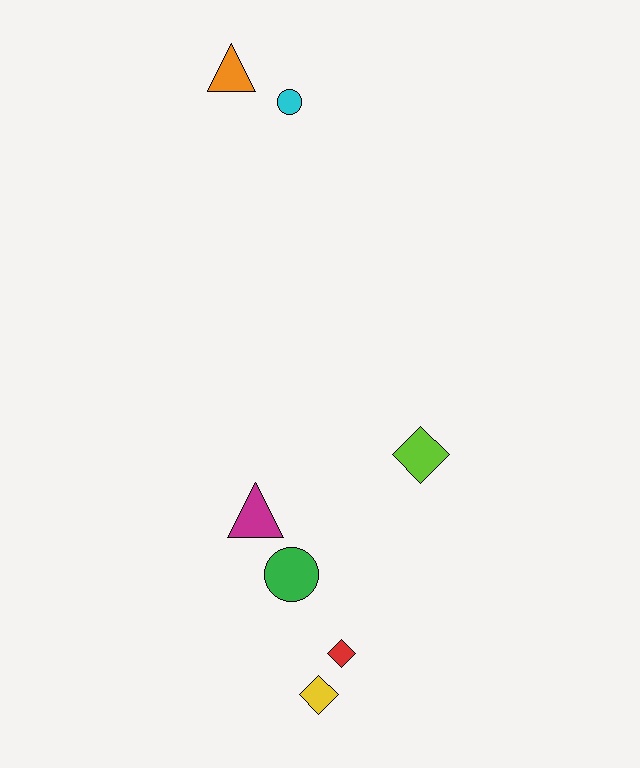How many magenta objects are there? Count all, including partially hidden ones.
There is 1 magenta object.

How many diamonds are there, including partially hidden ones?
There are 3 diamonds.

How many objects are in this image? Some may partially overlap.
There are 7 objects.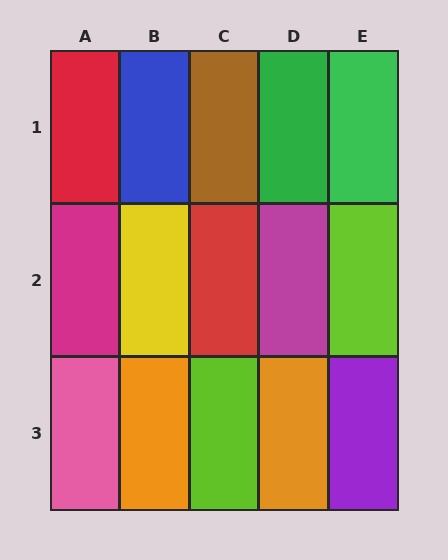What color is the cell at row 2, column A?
Magenta.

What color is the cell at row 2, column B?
Yellow.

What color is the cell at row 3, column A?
Pink.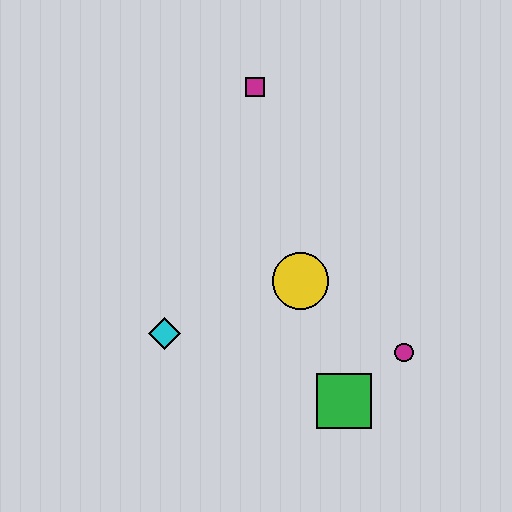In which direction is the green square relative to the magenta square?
The green square is below the magenta square.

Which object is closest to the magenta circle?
The green square is closest to the magenta circle.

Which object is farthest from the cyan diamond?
The magenta square is farthest from the cyan diamond.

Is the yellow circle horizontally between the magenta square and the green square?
Yes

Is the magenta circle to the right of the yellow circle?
Yes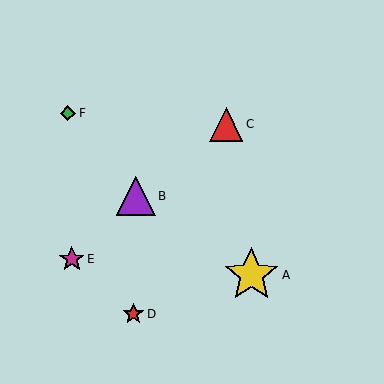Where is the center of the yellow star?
The center of the yellow star is at (251, 275).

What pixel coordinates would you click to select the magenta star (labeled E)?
Click at (72, 259) to select the magenta star E.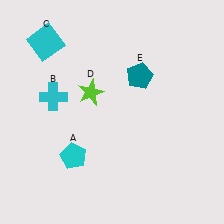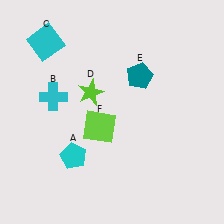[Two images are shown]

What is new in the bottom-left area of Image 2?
A lime square (F) was added in the bottom-left area of Image 2.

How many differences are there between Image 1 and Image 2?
There is 1 difference between the two images.